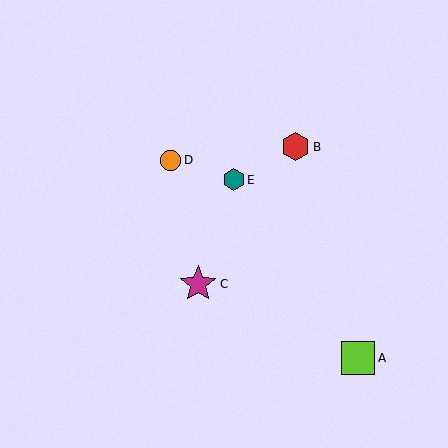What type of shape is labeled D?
Shape D is an orange circle.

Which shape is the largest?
The magenta star (labeled C) is the largest.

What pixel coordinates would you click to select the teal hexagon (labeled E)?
Click at (234, 180) to select the teal hexagon E.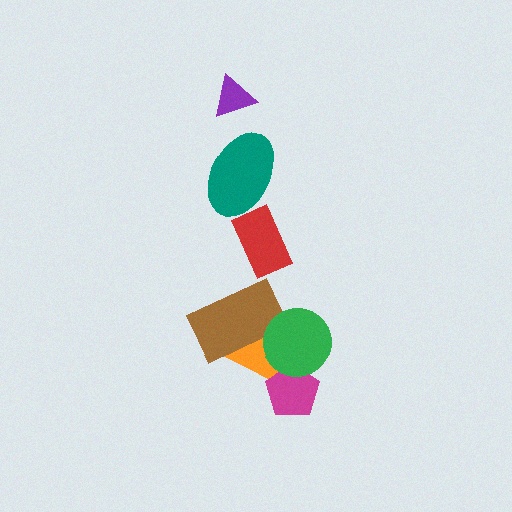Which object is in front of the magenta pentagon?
The green circle is in front of the magenta pentagon.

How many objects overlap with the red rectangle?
0 objects overlap with the red rectangle.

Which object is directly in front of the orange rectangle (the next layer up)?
The brown rectangle is directly in front of the orange rectangle.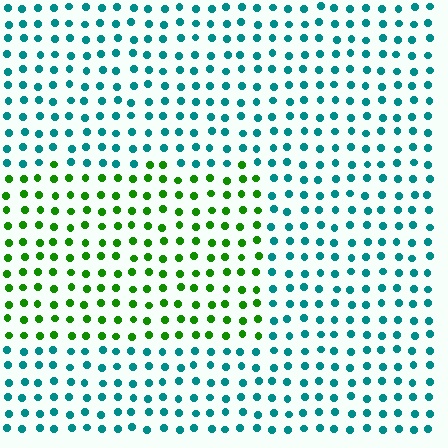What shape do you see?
I see a rectangle.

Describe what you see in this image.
The image is filled with small teal elements in a uniform arrangement. A rectangle-shaped region is visible where the elements are tinted to a slightly different hue, forming a subtle color boundary.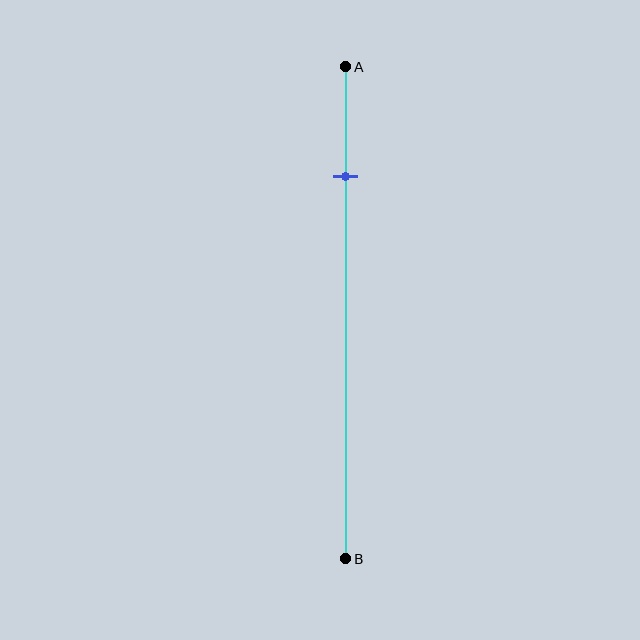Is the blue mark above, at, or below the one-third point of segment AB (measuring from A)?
The blue mark is above the one-third point of segment AB.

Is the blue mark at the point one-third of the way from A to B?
No, the mark is at about 20% from A, not at the 33% one-third point.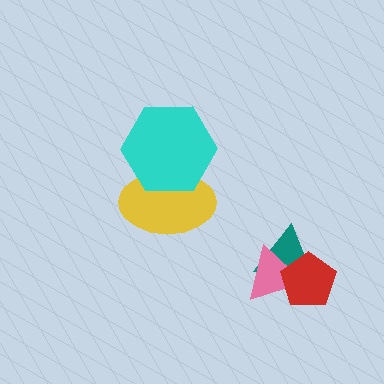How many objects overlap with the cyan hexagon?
1 object overlaps with the cyan hexagon.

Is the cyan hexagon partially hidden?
No, no other shape covers it.